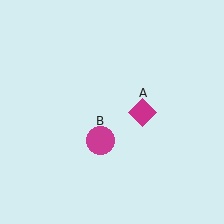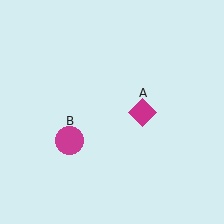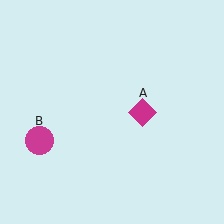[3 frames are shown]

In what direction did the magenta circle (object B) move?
The magenta circle (object B) moved left.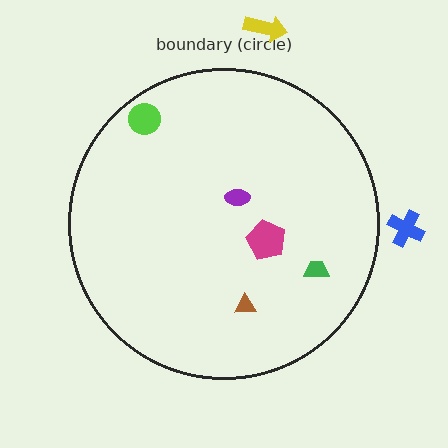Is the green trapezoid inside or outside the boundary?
Inside.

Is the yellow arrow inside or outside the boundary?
Outside.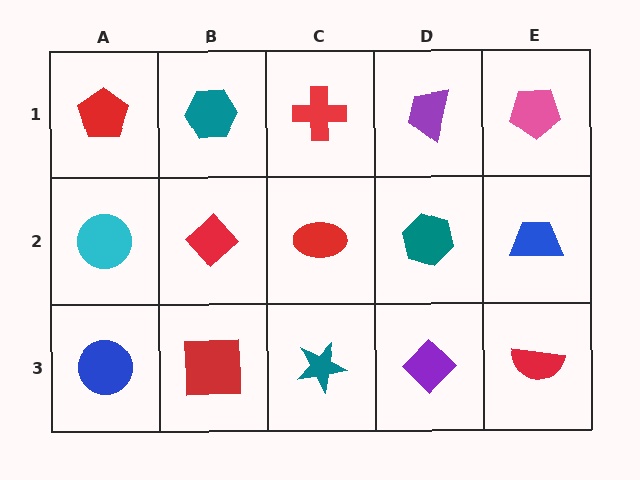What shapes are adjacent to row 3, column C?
A red ellipse (row 2, column C), a red square (row 3, column B), a purple diamond (row 3, column D).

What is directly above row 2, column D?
A purple trapezoid.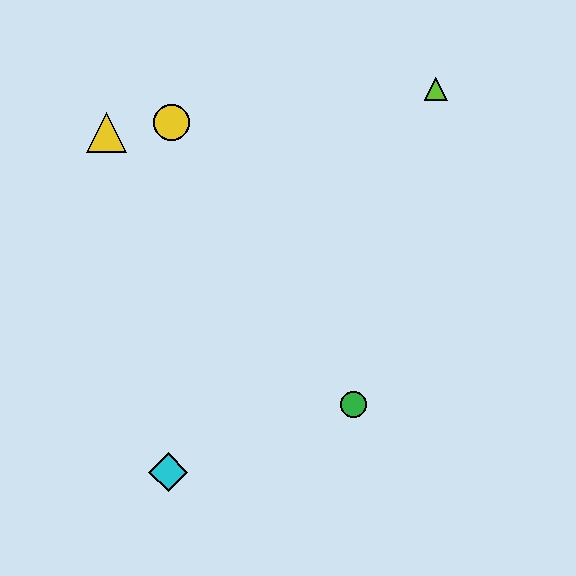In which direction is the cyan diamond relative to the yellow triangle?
The cyan diamond is below the yellow triangle.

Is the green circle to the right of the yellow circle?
Yes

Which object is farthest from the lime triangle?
The cyan diamond is farthest from the lime triangle.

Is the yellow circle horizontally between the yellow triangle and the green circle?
Yes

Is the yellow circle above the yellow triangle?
Yes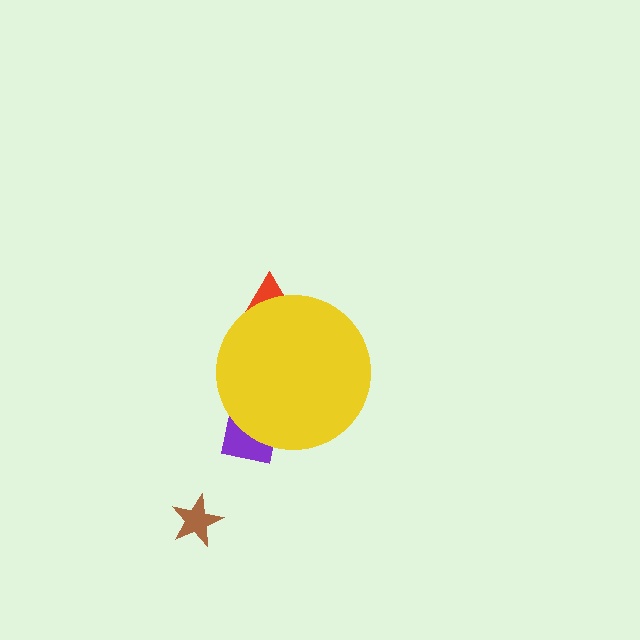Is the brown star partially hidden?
No, the brown star is fully visible.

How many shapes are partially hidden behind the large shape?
2 shapes are partially hidden.